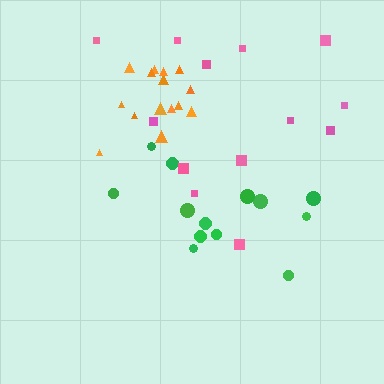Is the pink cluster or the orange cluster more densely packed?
Orange.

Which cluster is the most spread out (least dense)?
Pink.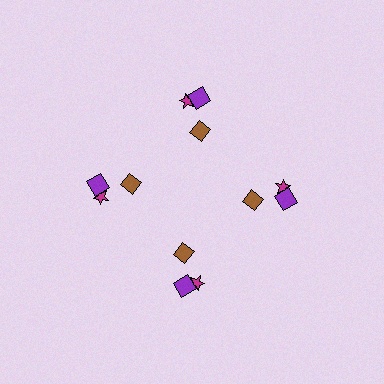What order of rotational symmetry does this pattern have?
This pattern has 4-fold rotational symmetry.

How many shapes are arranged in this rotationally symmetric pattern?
There are 12 shapes, arranged in 4 groups of 3.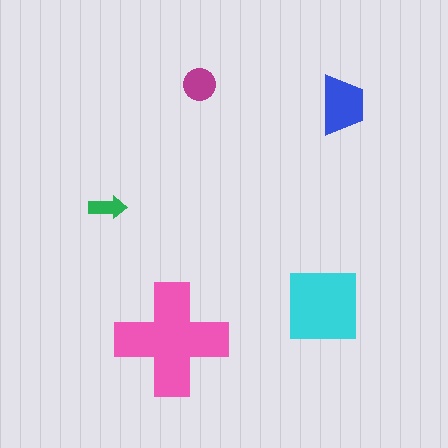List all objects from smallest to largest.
The green arrow, the magenta circle, the blue trapezoid, the cyan square, the pink cross.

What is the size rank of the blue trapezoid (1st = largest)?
3rd.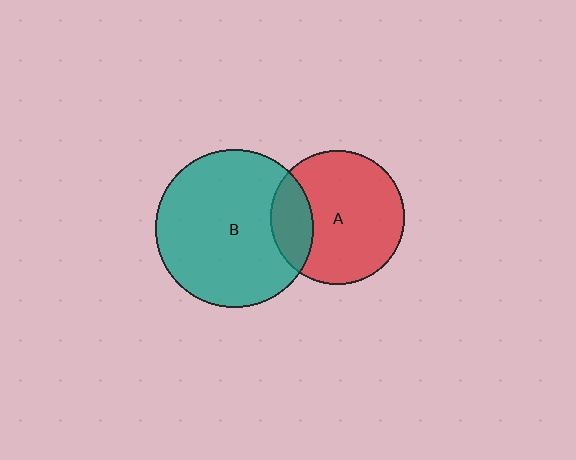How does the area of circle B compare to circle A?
Approximately 1.4 times.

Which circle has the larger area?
Circle B (teal).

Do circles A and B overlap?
Yes.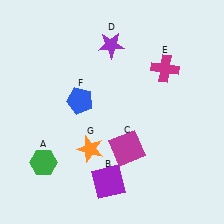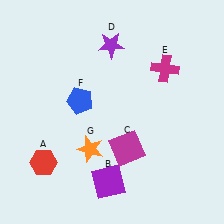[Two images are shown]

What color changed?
The hexagon (A) changed from green in Image 1 to red in Image 2.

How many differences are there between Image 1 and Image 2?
There is 1 difference between the two images.